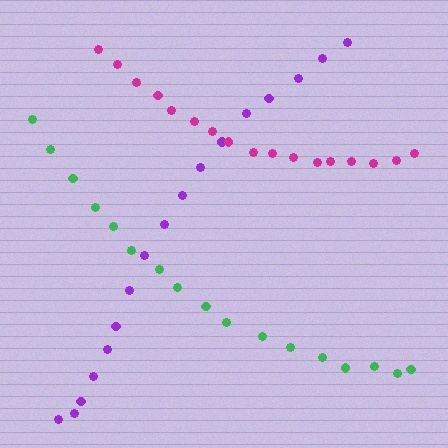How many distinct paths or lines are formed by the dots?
There are 3 distinct paths.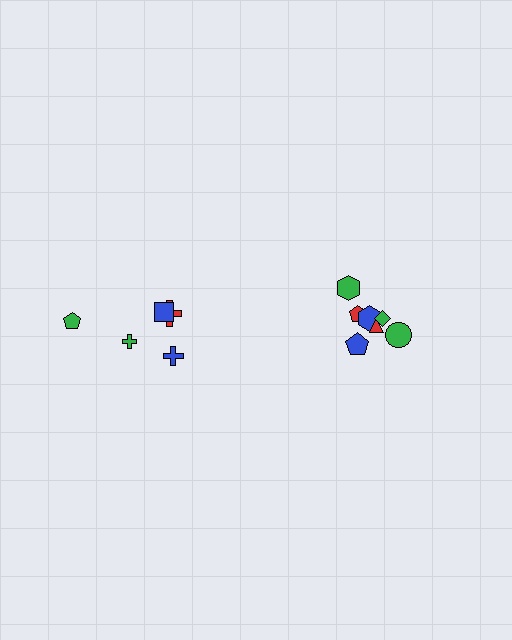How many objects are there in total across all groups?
There are 12 objects.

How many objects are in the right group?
There are 7 objects.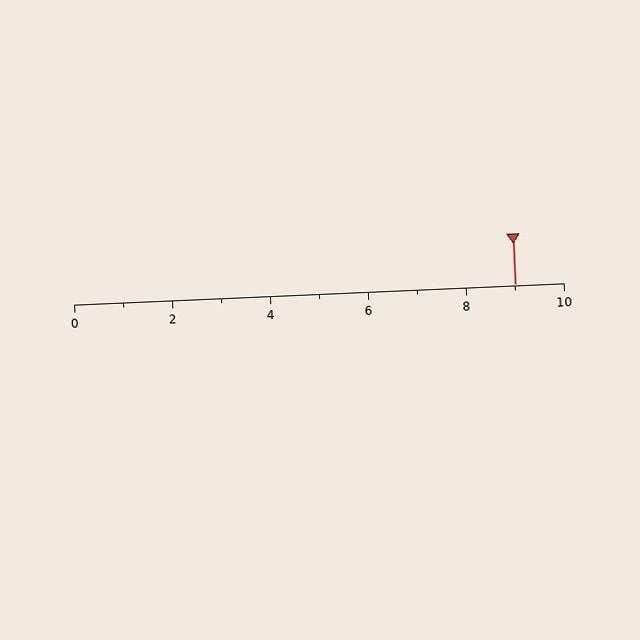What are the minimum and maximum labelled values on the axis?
The axis runs from 0 to 10.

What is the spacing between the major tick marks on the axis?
The major ticks are spaced 2 apart.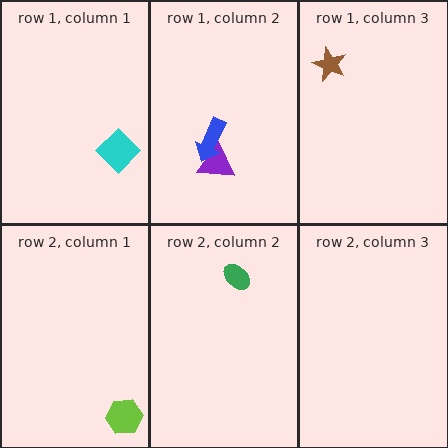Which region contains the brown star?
The row 1, column 3 region.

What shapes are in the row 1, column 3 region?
The brown star.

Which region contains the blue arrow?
The row 1, column 2 region.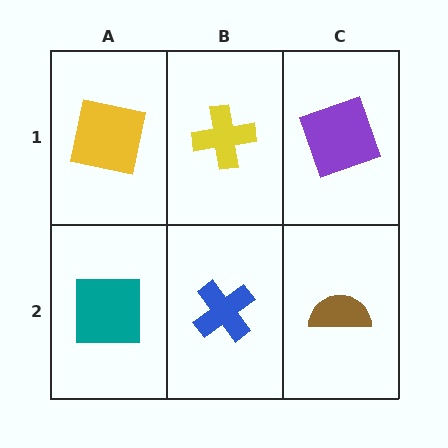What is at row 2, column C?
A brown semicircle.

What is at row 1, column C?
A purple square.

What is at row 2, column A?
A teal square.